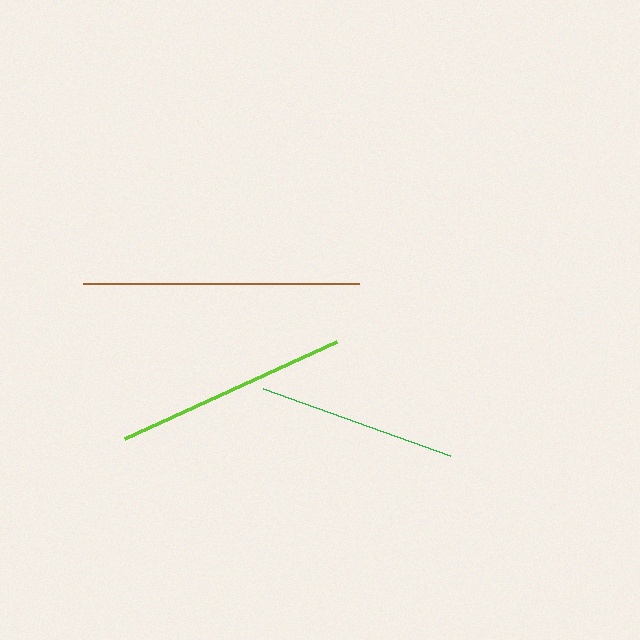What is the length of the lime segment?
The lime segment is approximately 232 pixels long.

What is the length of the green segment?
The green segment is approximately 199 pixels long.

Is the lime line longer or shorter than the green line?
The lime line is longer than the green line.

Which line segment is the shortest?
The green line is the shortest at approximately 199 pixels.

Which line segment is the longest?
The brown line is the longest at approximately 276 pixels.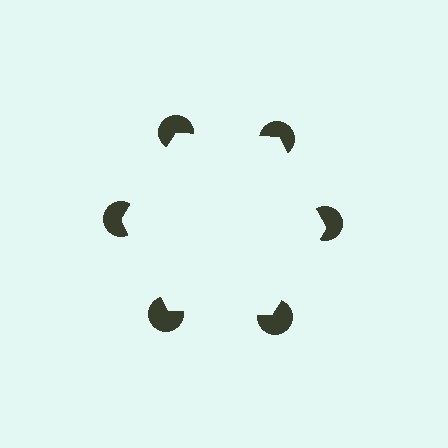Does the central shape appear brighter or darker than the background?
It typically appears slightly brighter than the background, even though no actual brightness change is drawn.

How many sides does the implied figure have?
6 sides.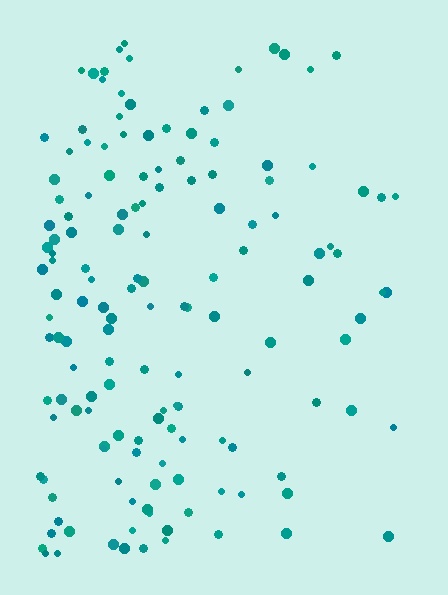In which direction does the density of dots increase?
From right to left, with the left side densest.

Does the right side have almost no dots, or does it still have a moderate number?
Still a moderate number, just noticeably fewer than the left.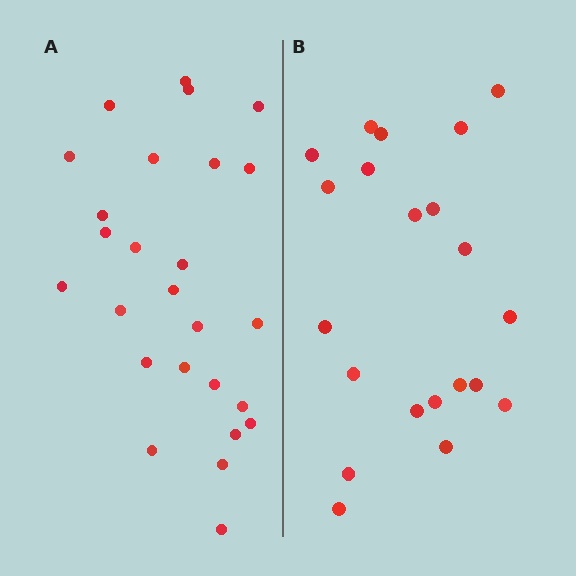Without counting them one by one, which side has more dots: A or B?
Region A (the left region) has more dots.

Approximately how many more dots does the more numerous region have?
Region A has about 5 more dots than region B.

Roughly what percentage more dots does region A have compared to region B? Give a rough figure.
About 25% more.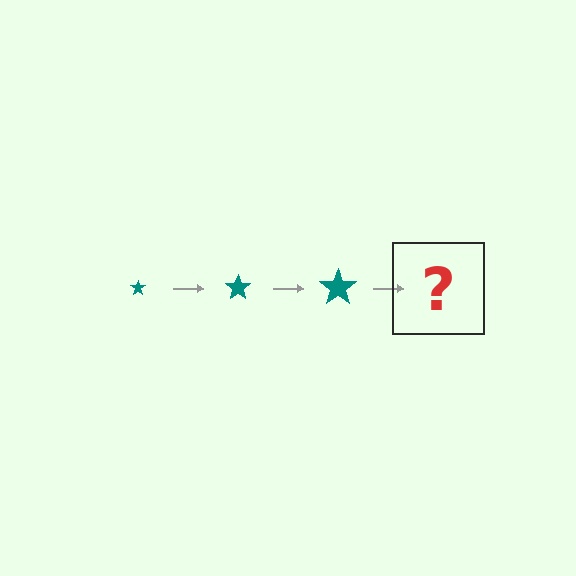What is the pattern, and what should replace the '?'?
The pattern is that the star gets progressively larger each step. The '?' should be a teal star, larger than the previous one.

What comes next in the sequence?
The next element should be a teal star, larger than the previous one.